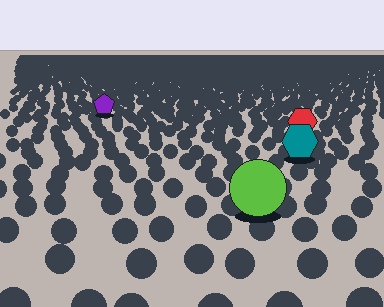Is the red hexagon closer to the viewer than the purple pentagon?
Yes. The red hexagon is closer — you can tell from the texture gradient: the ground texture is coarser near it.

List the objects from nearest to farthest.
From nearest to farthest: the lime circle, the teal hexagon, the red hexagon, the purple pentagon.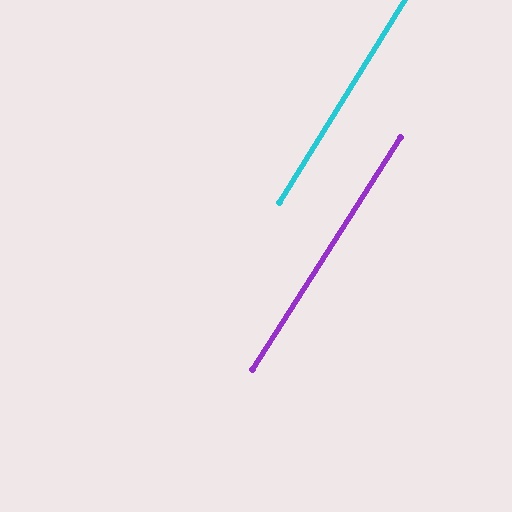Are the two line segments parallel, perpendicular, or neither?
Parallel — their directions differ by only 0.9°.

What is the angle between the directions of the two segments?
Approximately 1 degree.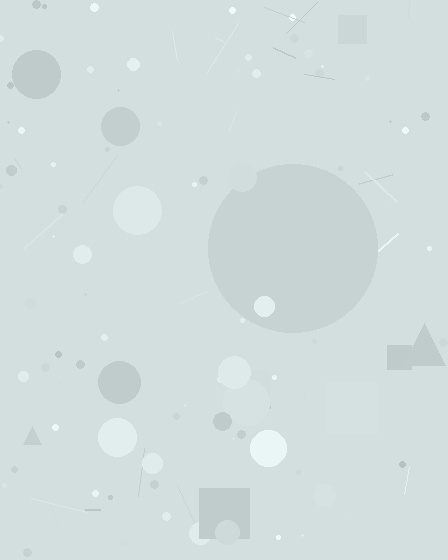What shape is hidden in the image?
A circle is hidden in the image.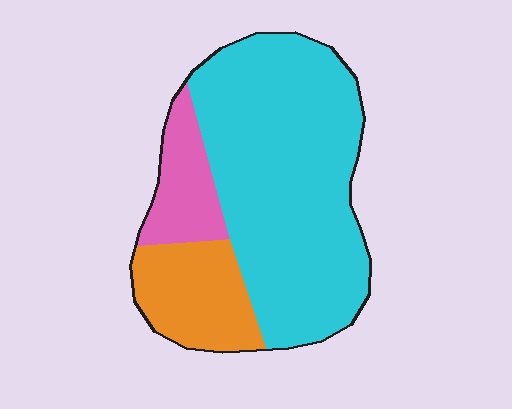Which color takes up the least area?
Pink, at roughly 15%.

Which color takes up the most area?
Cyan, at roughly 70%.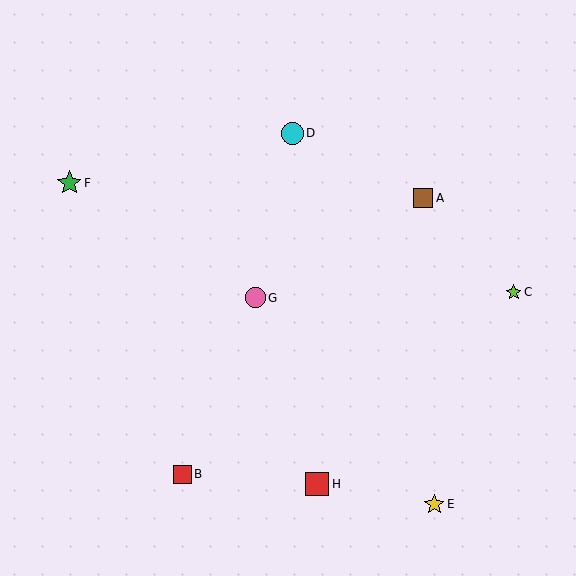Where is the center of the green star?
The center of the green star is at (69, 183).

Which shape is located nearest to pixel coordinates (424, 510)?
The yellow star (labeled E) at (434, 504) is nearest to that location.